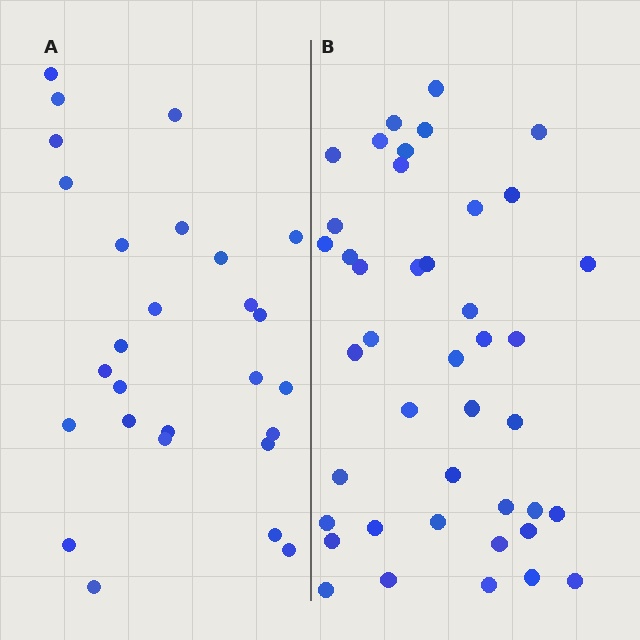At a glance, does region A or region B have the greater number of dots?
Region B (the right region) has more dots.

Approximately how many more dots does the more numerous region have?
Region B has approximately 15 more dots than region A.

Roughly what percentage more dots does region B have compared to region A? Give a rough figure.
About 55% more.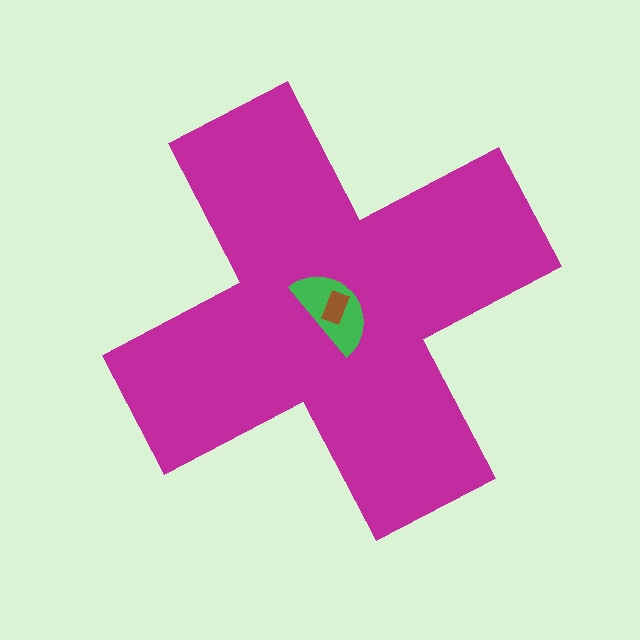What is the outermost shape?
The magenta cross.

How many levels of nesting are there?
3.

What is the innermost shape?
The brown rectangle.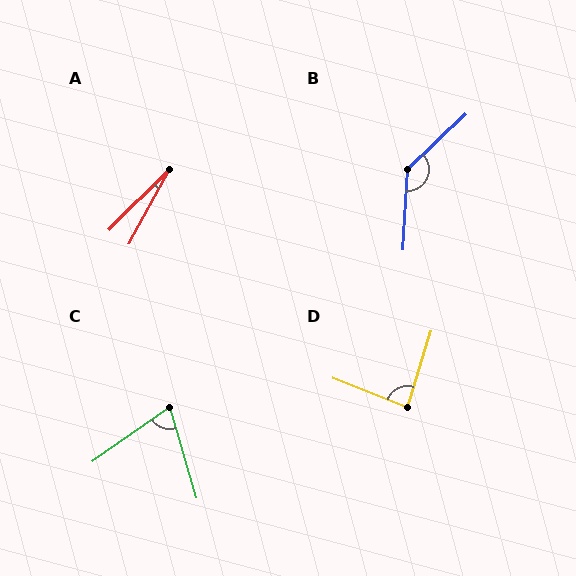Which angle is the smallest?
A, at approximately 16 degrees.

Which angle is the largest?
B, at approximately 137 degrees.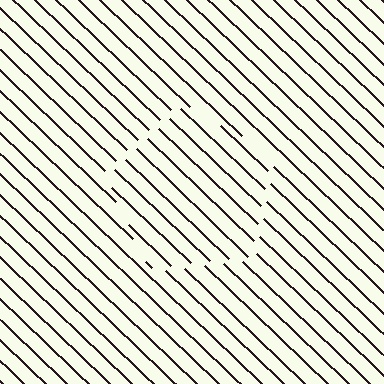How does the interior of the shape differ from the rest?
The interior of the shape contains the same grating, shifted by half a period — the contour is defined by the phase discontinuity where line-ends from the inner and outer gratings abut.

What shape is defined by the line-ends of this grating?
An illusory pentagon. The interior of the shape contains the same grating, shifted by half a period — the contour is defined by the phase discontinuity where line-ends from the inner and outer gratings abut.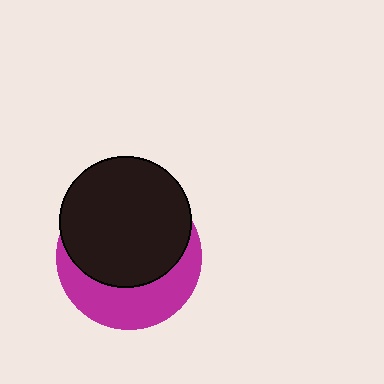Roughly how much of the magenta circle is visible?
A small part of it is visible (roughly 39%).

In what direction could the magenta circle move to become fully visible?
The magenta circle could move down. That would shift it out from behind the black circle entirely.